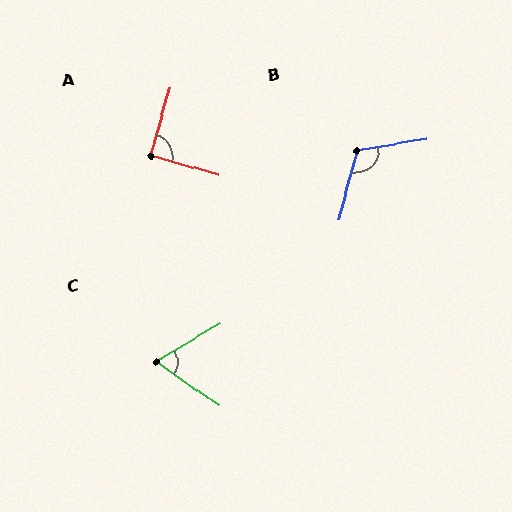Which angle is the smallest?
C, at approximately 65 degrees.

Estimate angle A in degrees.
Approximately 90 degrees.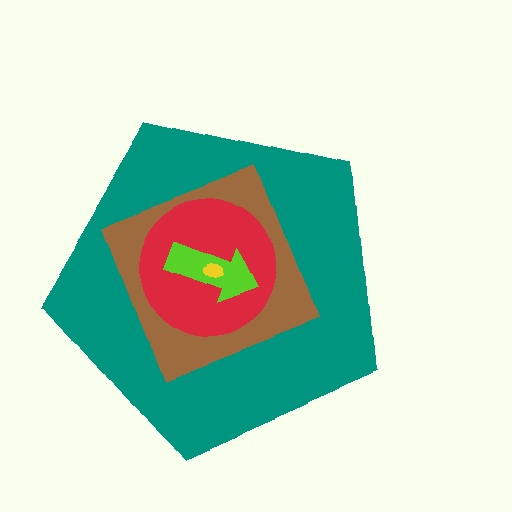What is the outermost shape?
The teal pentagon.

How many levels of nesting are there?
5.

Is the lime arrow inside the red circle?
Yes.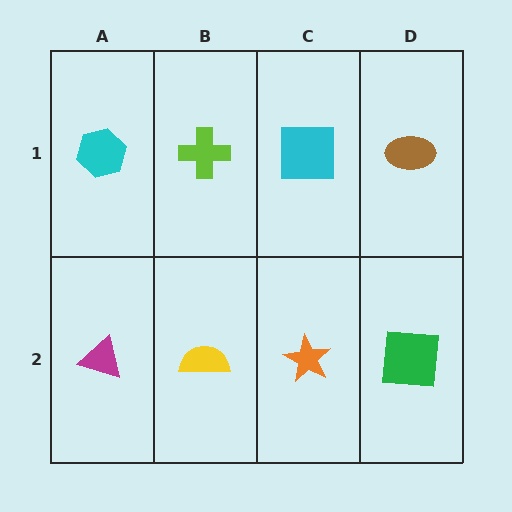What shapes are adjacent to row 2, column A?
A cyan hexagon (row 1, column A), a yellow semicircle (row 2, column B).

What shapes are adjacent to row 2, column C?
A cyan square (row 1, column C), a yellow semicircle (row 2, column B), a green square (row 2, column D).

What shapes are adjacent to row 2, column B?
A lime cross (row 1, column B), a magenta triangle (row 2, column A), an orange star (row 2, column C).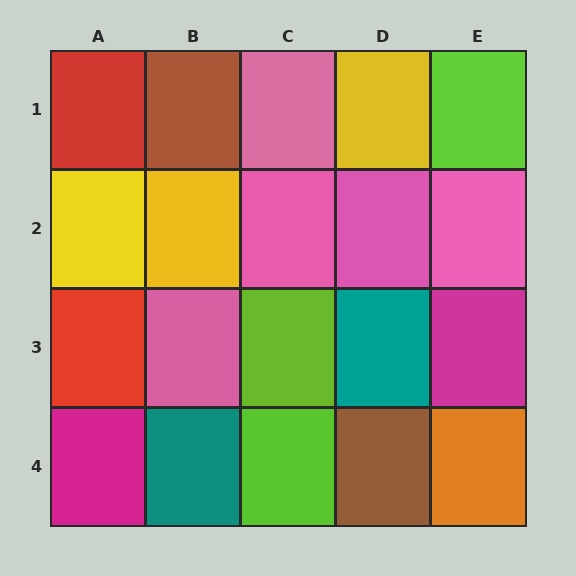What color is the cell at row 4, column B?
Teal.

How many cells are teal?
2 cells are teal.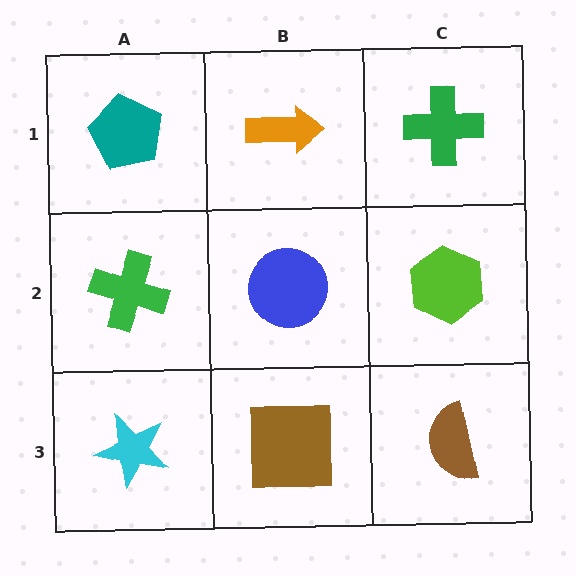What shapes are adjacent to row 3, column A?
A green cross (row 2, column A), a brown square (row 3, column B).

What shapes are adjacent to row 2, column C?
A green cross (row 1, column C), a brown semicircle (row 3, column C), a blue circle (row 2, column B).